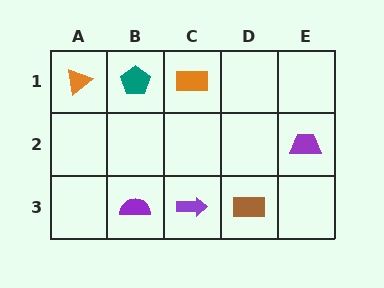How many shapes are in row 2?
1 shape.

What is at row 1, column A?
An orange triangle.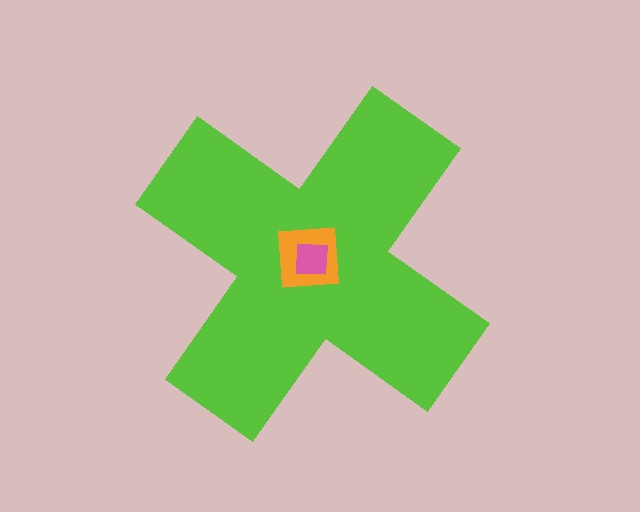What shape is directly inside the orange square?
The pink square.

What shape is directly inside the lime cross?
The orange square.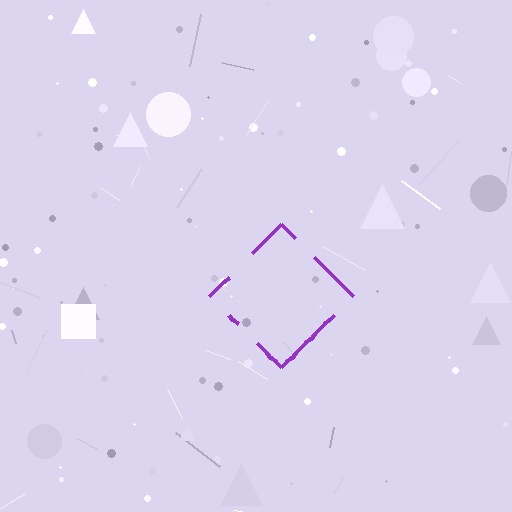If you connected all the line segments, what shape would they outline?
They would outline a diamond.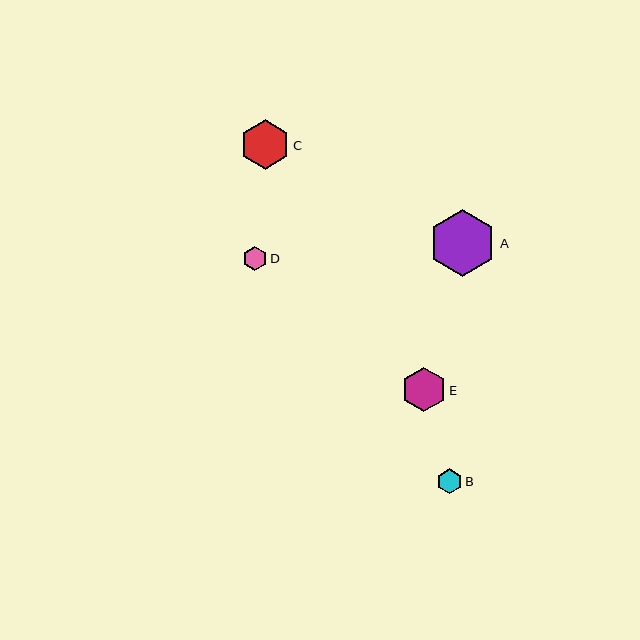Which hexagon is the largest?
Hexagon A is the largest with a size of approximately 68 pixels.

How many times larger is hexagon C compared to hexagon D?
Hexagon C is approximately 2.1 times the size of hexagon D.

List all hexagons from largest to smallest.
From largest to smallest: A, C, E, B, D.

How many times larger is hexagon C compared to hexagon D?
Hexagon C is approximately 2.1 times the size of hexagon D.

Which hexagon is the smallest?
Hexagon D is the smallest with a size of approximately 24 pixels.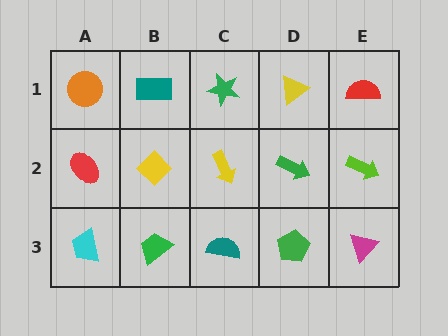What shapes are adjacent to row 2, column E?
A red semicircle (row 1, column E), a magenta triangle (row 3, column E), a green arrow (row 2, column D).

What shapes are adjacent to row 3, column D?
A green arrow (row 2, column D), a teal semicircle (row 3, column C), a magenta triangle (row 3, column E).